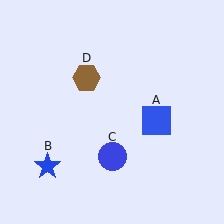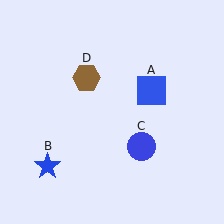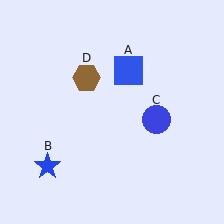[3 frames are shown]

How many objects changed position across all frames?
2 objects changed position: blue square (object A), blue circle (object C).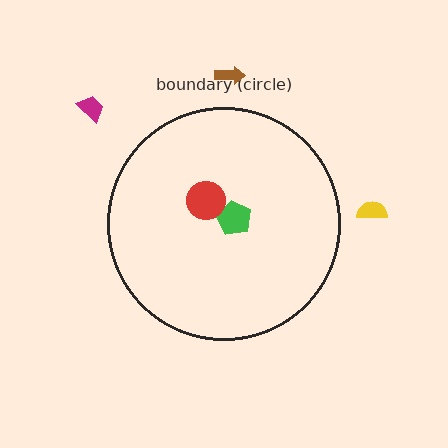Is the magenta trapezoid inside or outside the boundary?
Outside.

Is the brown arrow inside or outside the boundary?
Outside.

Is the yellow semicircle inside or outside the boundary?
Outside.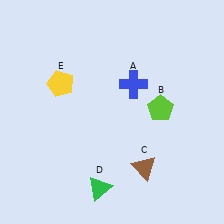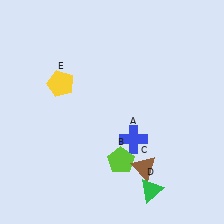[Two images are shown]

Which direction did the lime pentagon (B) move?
The lime pentagon (B) moved down.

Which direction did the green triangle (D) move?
The green triangle (D) moved right.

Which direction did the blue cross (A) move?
The blue cross (A) moved down.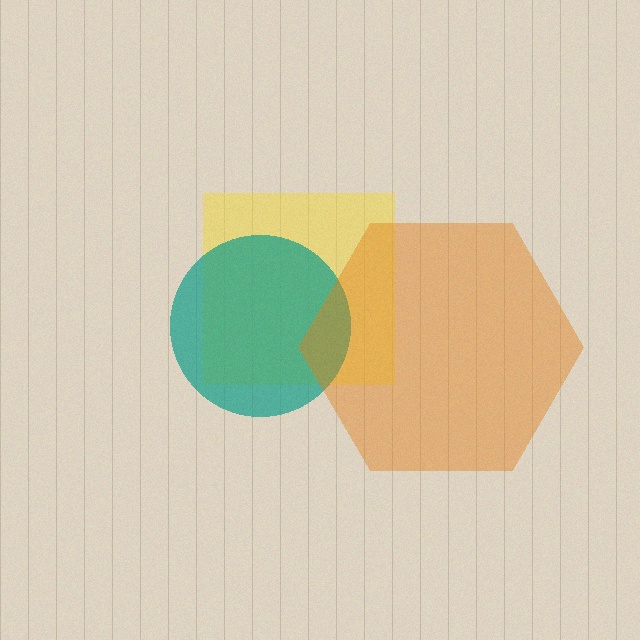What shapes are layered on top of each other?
The layered shapes are: a yellow square, a teal circle, an orange hexagon.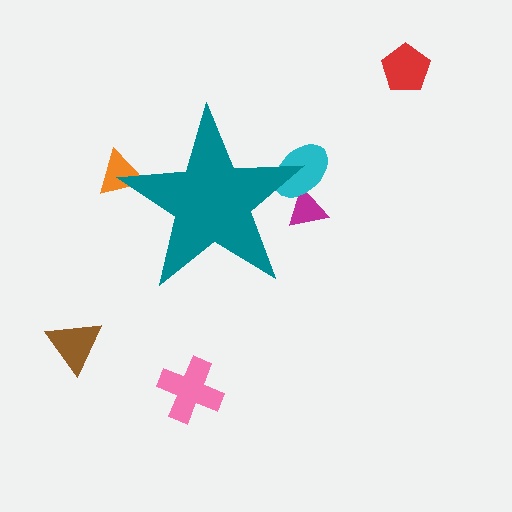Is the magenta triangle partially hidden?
Yes, the magenta triangle is partially hidden behind the teal star.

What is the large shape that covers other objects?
A teal star.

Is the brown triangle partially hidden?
No, the brown triangle is fully visible.